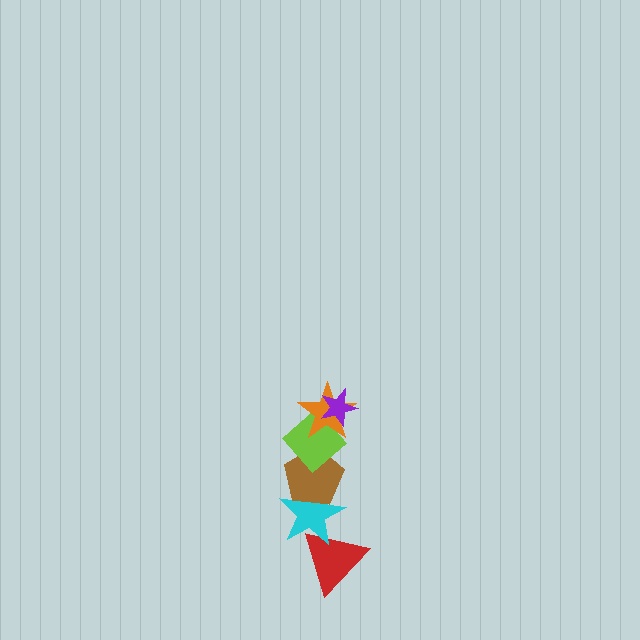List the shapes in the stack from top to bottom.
From top to bottom: the purple star, the orange star, the lime diamond, the brown pentagon, the cyan star, the red triangle.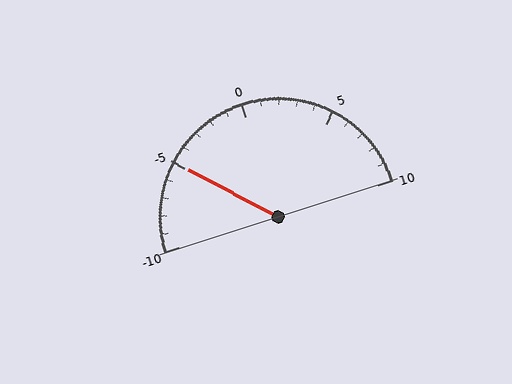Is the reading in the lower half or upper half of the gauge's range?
The reading is in the lower half of the range (-10 to 10).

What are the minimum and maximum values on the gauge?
The gauge ranges from -10 to 10.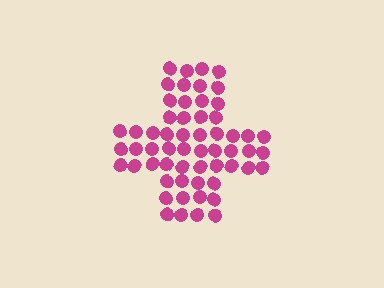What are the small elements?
The small elements are circles.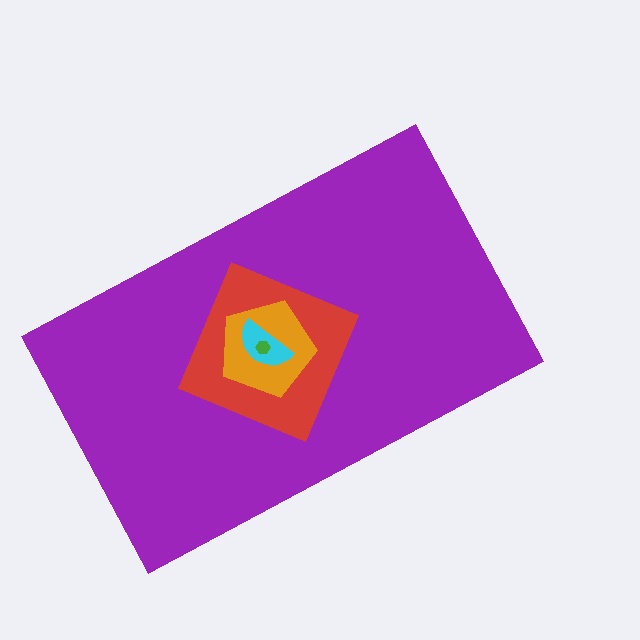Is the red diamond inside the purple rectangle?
Yes.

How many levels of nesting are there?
5.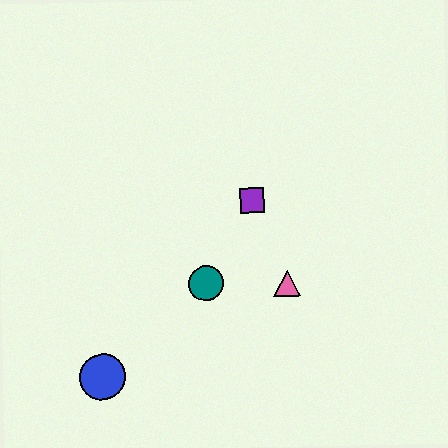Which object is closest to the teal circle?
The pink triangle is closest to the teal circle.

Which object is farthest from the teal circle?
The blue circle is farthest from the teal circle.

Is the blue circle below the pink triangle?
Yes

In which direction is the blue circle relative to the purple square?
The blue circle is below the purple square.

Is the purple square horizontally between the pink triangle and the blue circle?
Yes